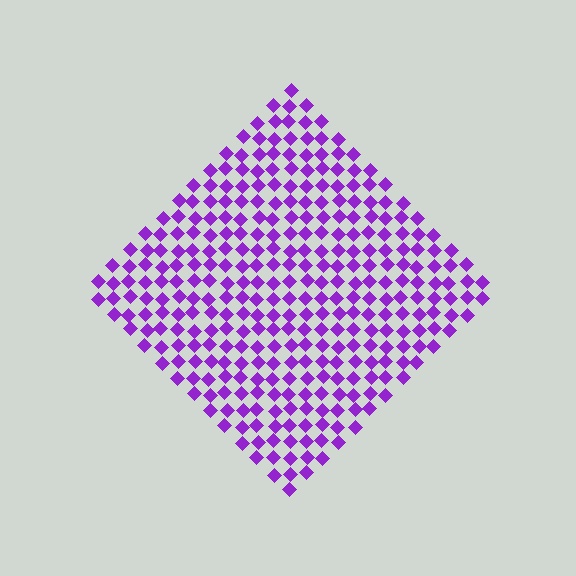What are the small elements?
The small elements are diamonds.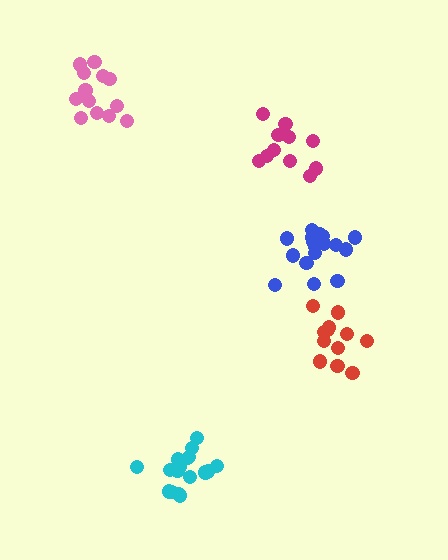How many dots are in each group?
Group 1: 17 dots, Group 2: 17 dots, Group 3: 11 dots, Group 4: 13 dots, Group 5: 12 dots (70 total).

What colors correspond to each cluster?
The clusters are colored: blue, cyan, magenta, pink, red.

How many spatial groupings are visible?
There are 5 spatial groupings.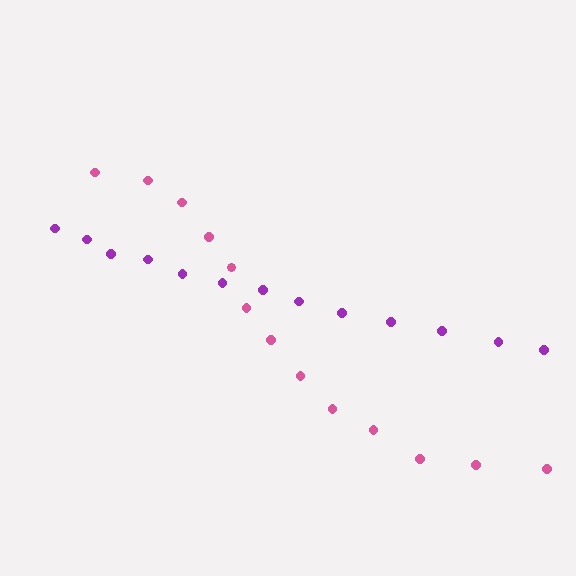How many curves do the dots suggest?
There are 2 distinct paths.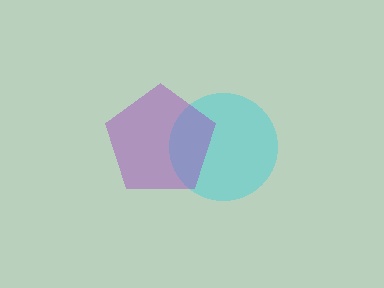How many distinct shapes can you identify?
There are 2 distinct shapes: a cyan circle, a purple pentagon.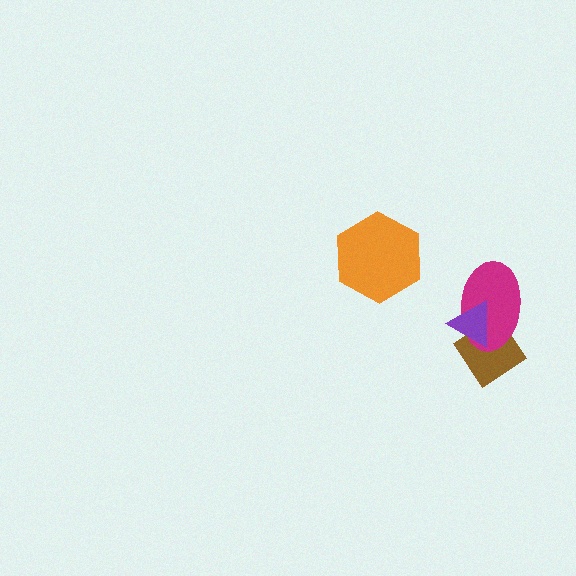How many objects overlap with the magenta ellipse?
2 objects overlap with the magenta ellipse.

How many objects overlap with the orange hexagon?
0 objects overlap with the orange hexagon.